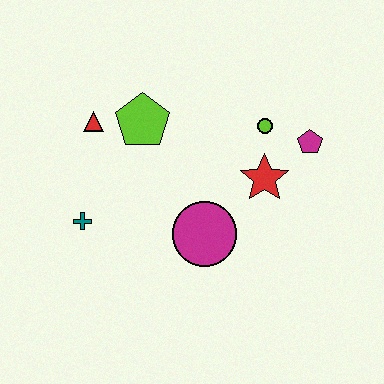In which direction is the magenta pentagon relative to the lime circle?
The magenta pentagon is to the right of the lime circle.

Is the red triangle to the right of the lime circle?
No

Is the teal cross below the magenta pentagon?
Yes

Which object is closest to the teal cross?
The red triangle is closest to the teal cross.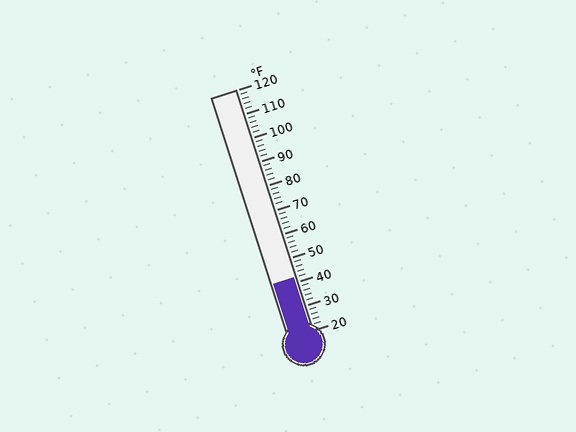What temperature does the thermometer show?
The thermometer shows approximately 42°F.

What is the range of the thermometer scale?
The thermometer scale ranges from 20°F to 120°F.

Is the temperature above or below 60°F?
The temperature is below 60°F.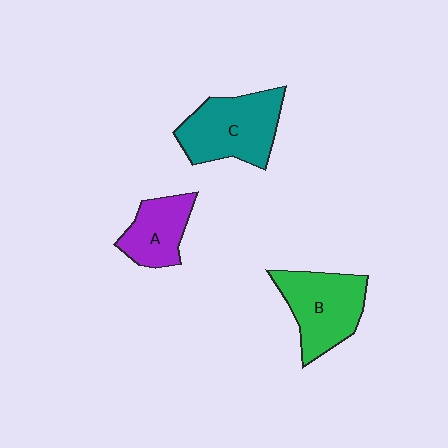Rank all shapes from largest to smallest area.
From largest to smallest: C (teal), B (green), A (purple).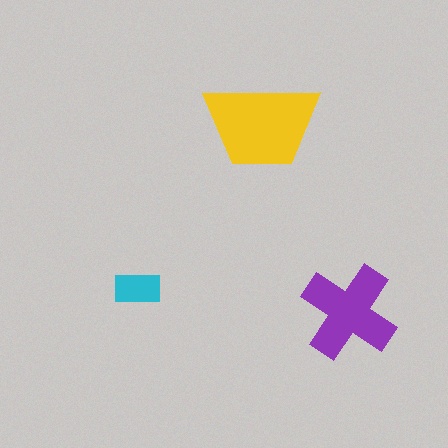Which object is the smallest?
The cyan rectangle.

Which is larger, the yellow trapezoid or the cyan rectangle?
The yellow trapezoid.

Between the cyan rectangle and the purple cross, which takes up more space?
The purple cross.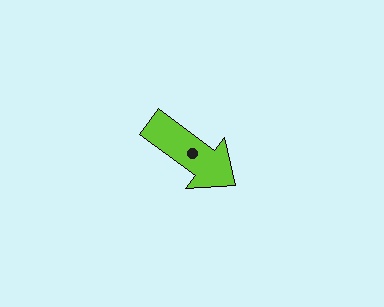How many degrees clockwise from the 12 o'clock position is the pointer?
Approximately 127 degrees.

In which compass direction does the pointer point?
Southeast.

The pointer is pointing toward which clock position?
Roughly 4 o'clock.